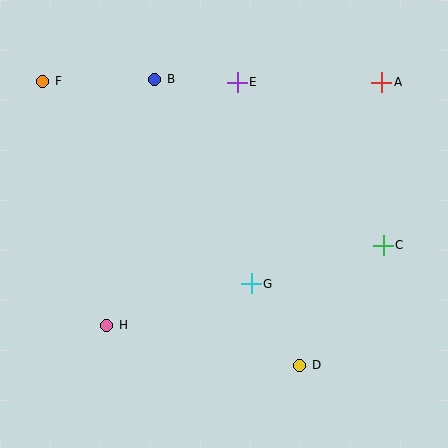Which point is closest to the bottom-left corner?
Point H is closest to the bottom-left corner.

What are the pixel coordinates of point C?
Point C is at (383, 245).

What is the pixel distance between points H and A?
The distance between H and A is 367 pixels.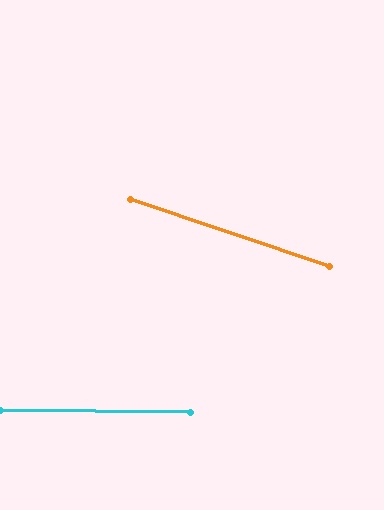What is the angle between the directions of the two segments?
Approximately 18 degrees.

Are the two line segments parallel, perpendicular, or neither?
Neither parallel nor perpendicular — they differ by about 18°.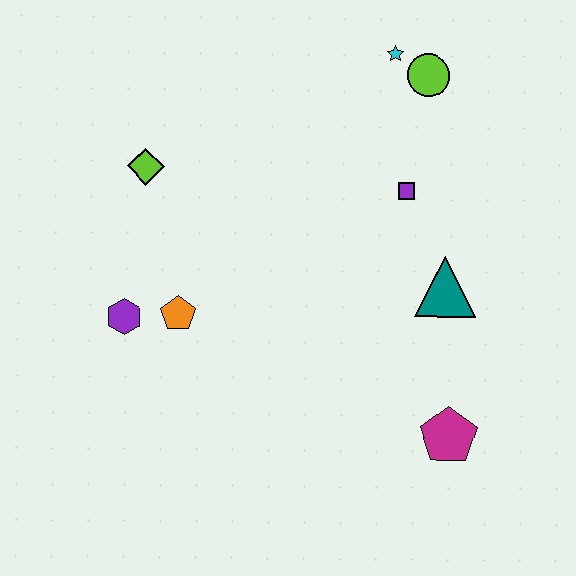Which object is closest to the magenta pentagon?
The teal triangle is closest to the magenta pentagon.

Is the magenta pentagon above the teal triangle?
No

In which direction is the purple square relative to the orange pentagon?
The purple square is to the right of the orange pentagon.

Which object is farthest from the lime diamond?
The magenta pentagon is farthest from the lime diamond.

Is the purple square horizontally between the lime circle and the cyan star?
Yes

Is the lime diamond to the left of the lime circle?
Yes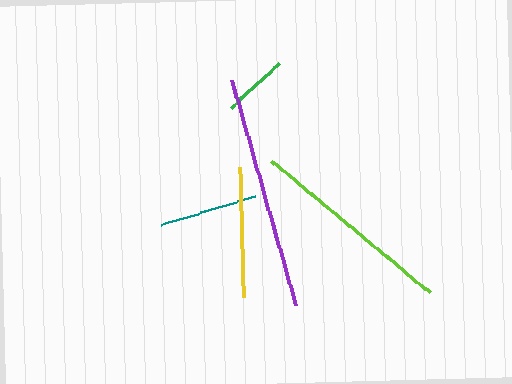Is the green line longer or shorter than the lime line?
The lime line is longer than the green line.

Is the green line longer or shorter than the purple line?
The purple line is longer than the green line.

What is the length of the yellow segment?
The yellow segment is approximately 130 pixels long.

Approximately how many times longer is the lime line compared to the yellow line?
The lime line is approximately 1.6 times the length of the yellow line.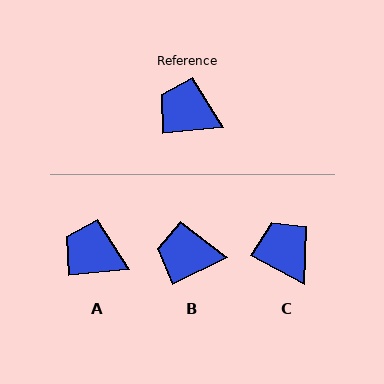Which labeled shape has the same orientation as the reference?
A.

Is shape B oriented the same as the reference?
No, it is off by about 20 degrees.